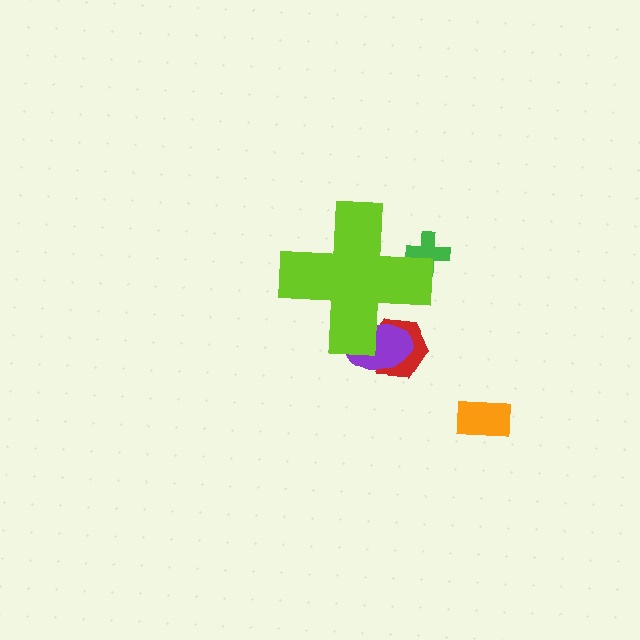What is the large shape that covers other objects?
A lime cross.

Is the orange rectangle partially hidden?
No, the orange rectangle is fully visible.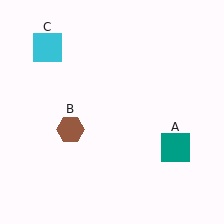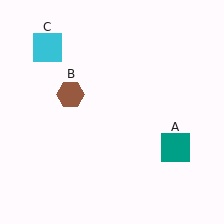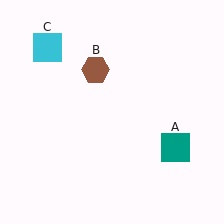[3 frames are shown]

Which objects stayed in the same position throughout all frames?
Teal square (object A) and cyan square (object C) remained stationary.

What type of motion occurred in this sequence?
The brown hexagon (object B) rotated clockwise around the center of the scene.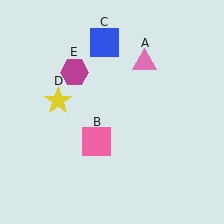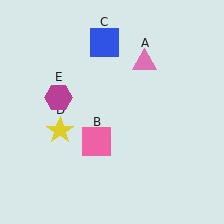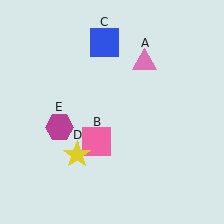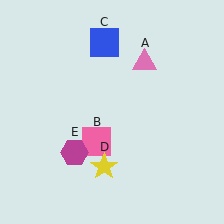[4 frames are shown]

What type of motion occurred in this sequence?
The yellow star (object D), magenta hexagon (object E) rotated counterclockwise around the center of the scene.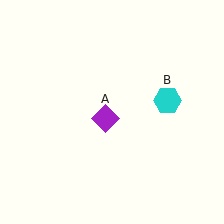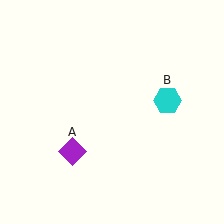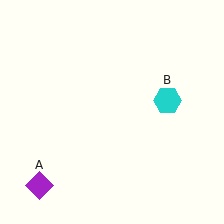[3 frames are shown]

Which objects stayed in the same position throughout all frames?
Cyan hexagon (object B) remained stationary.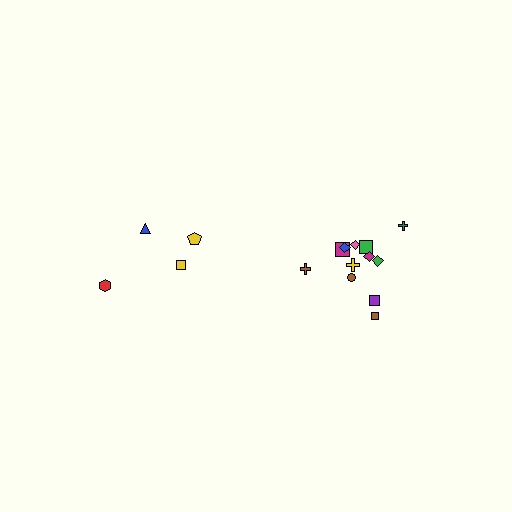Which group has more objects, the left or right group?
The right group.